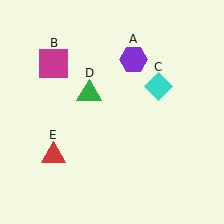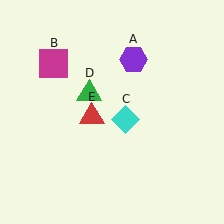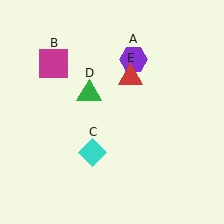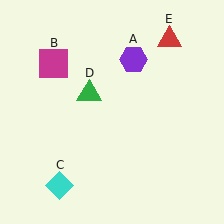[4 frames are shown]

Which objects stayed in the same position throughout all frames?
Purple hexagon (object A) and magenta square (object B) and green triangle (object D) remained stationary.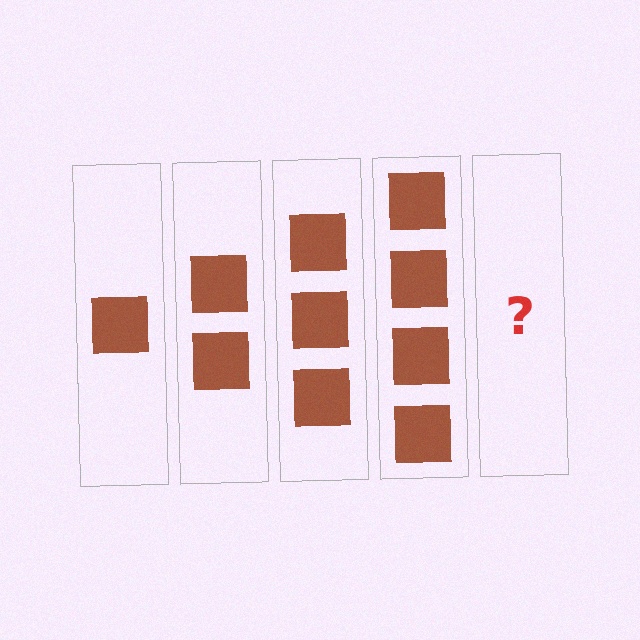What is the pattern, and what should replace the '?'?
The pattern is that each step adds one more square. The '?' should be 5 squares.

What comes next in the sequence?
The next element should be 5 squares.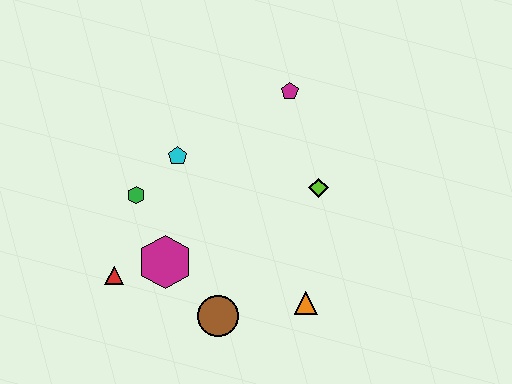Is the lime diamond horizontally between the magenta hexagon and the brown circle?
No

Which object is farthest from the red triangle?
The magenta pentagon is farthest from the red triangle.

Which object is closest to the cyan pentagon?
The green hexagon is closest to the cyan pentagon.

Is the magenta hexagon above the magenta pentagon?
No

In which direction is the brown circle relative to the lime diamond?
The brown circle is below the lime diamond.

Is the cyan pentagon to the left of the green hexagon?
No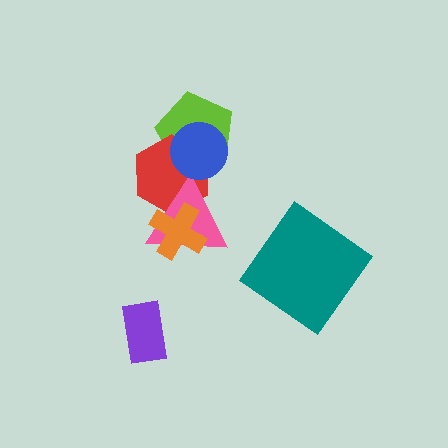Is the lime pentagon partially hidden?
Yes, it is partially covered by another shape.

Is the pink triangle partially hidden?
Yes, it is partially covered by another shape.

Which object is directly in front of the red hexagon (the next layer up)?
The pink triangle is directly in front of the red hexagon.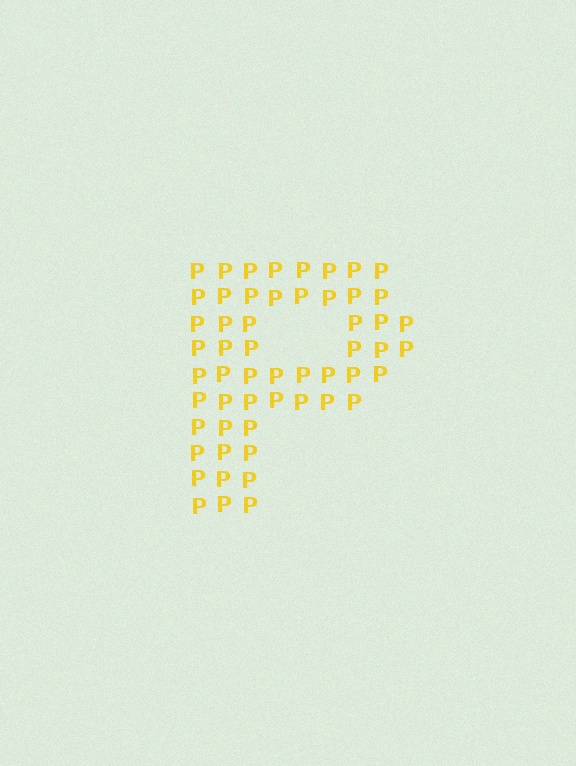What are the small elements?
The small elements are letter P's.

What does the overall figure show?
The overall figure shows the letter P.